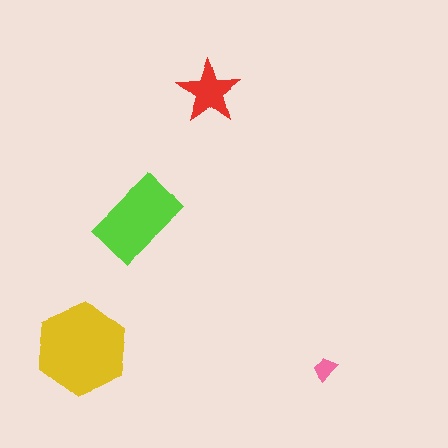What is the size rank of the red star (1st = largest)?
3rd.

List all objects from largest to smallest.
The yellow hexagon, the lime rectangle, the red star, the pink trapezoid.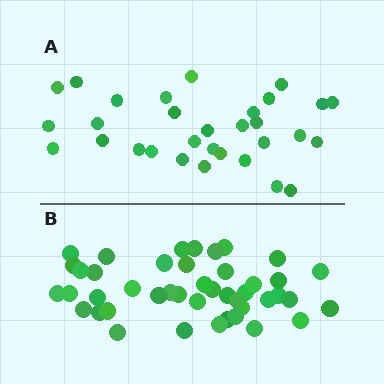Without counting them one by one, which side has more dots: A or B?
Region B (the bottom region) has more dots.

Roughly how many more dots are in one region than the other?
Region B has approximately 15 more dots than region A.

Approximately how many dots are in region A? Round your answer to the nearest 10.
About 30 dots. (The exact count is 31, which rounds to 30.)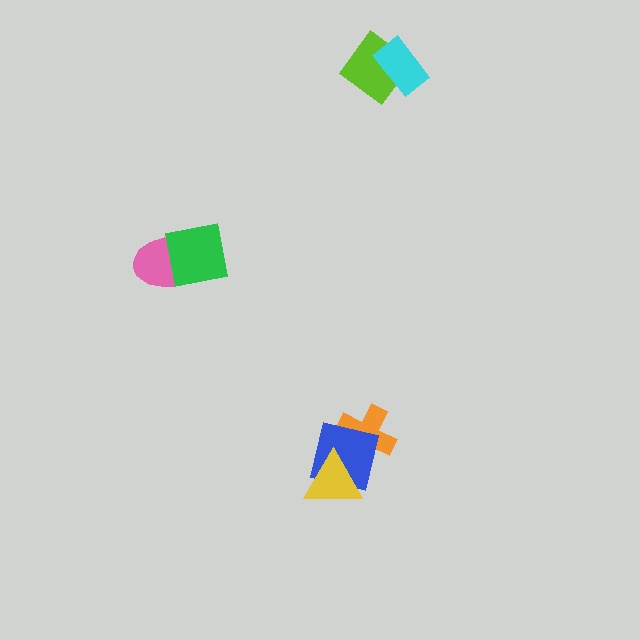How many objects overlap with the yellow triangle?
1 object overlaps with the yellow triangle.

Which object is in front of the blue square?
The yellow triangle is in front of the blue square.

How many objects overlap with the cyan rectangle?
1 object overlaps with the cyan rectangle.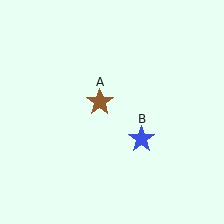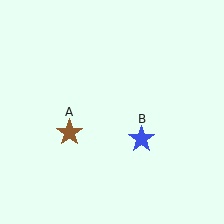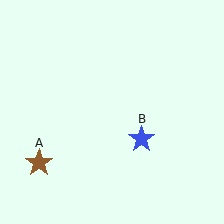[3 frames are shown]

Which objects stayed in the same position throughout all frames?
Blue star (object B) remained stationary.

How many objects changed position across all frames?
1 object changed position: brown star (object A).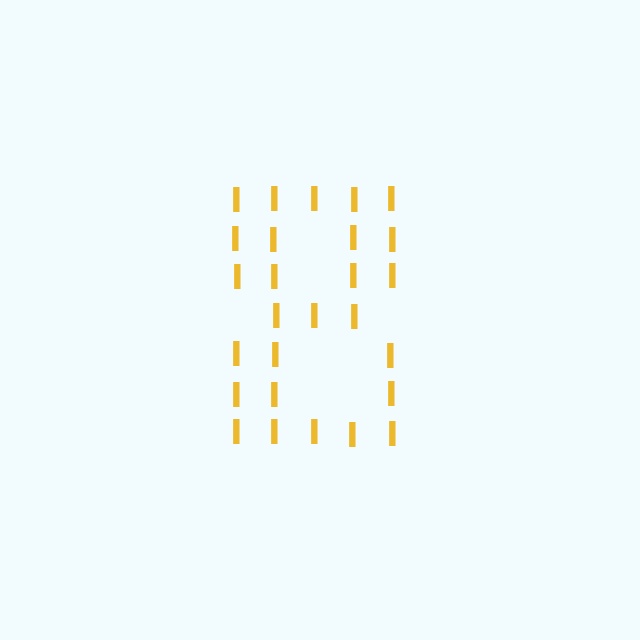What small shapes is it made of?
It is made of small letter I's.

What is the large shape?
The large shape is the digit 8.